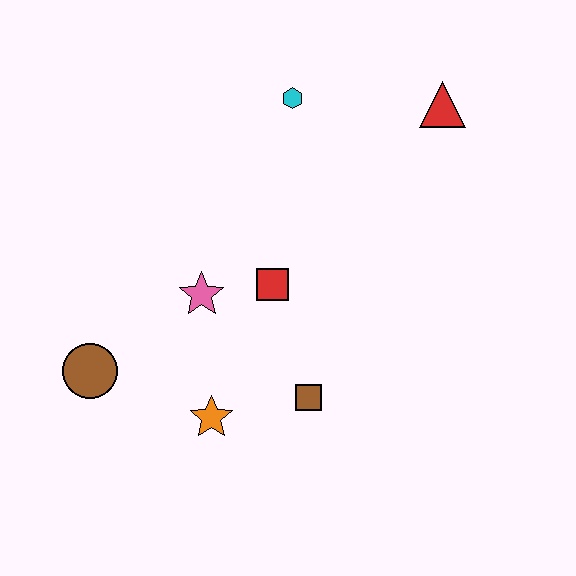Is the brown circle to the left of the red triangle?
Yes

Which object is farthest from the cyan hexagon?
The brown circle is farthest from the cyan hexagon.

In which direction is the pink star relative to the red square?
The pink star is to the left of the red square.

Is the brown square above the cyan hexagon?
No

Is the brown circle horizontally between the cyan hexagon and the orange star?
No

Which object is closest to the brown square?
The orange star is closest to the brown square.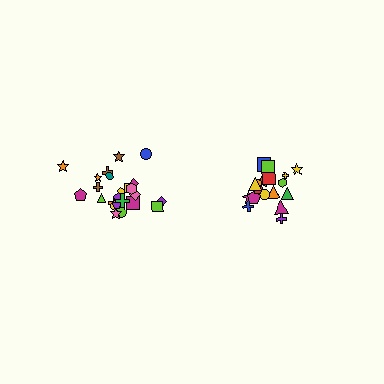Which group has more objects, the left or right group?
The left group.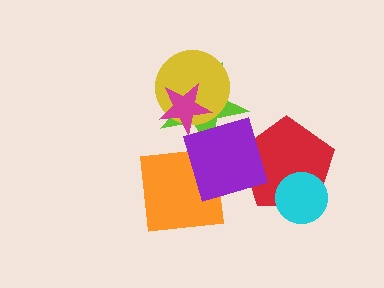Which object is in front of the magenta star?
The purple diamond is in front of the magenta star.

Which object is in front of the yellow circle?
The magenta star is in front of the yellow circle.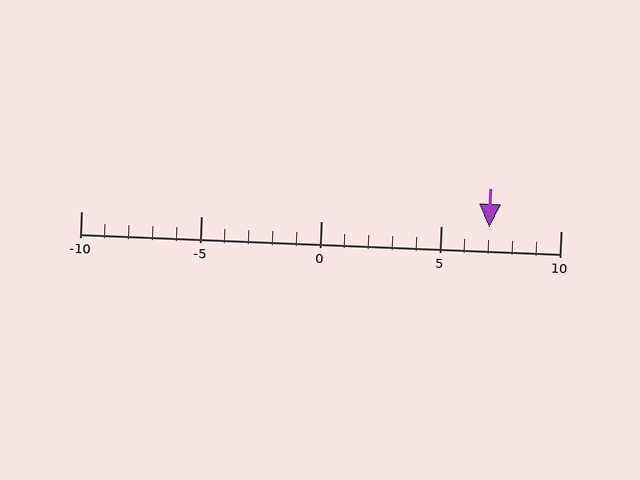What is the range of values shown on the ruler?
The ruler shows values from -10 to 10.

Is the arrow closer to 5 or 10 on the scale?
The arrow is closer to 5.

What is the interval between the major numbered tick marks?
The major tick marks are spaced 5 units apart.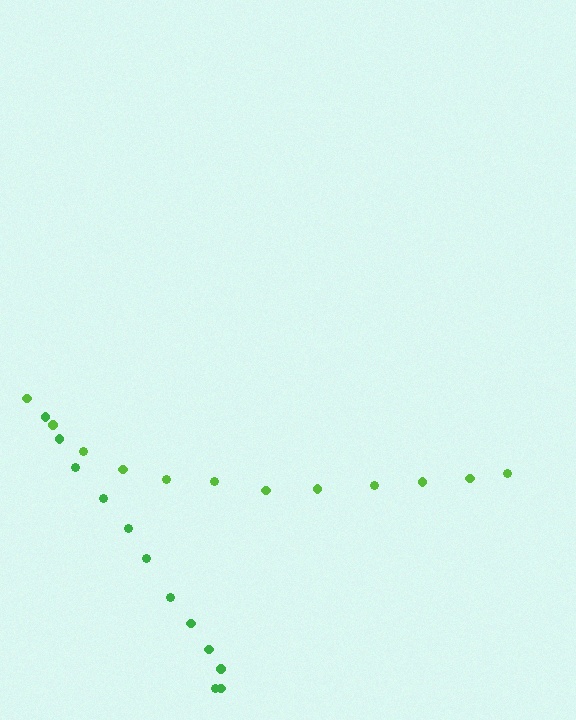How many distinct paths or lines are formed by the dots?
There are 2 distinct paths.